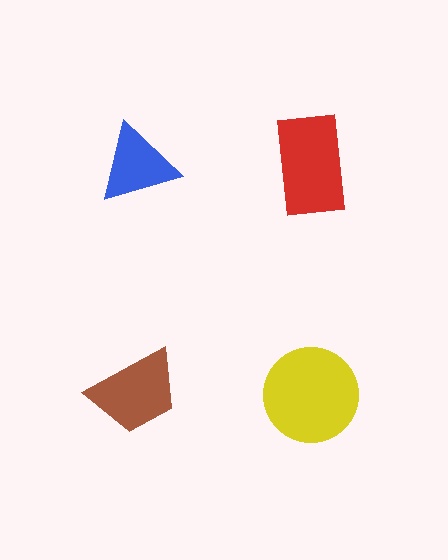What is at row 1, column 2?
A red rectangle.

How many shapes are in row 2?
2 shapes.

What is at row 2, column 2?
A yellow circle.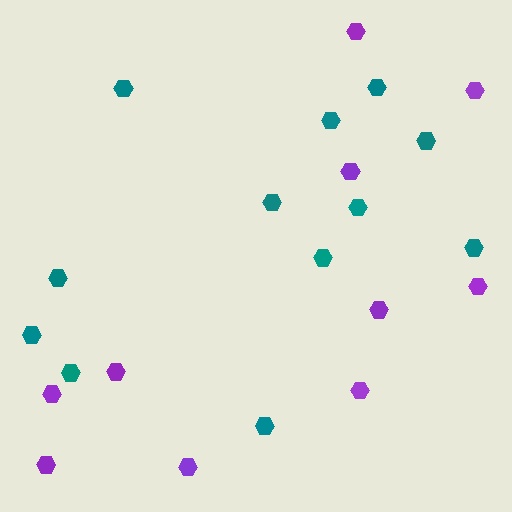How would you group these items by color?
There are 2 groups: one group of teal hexagons (12) and one group of purple hexagons (10).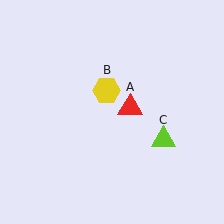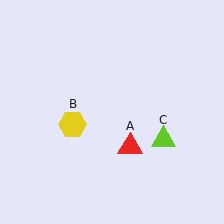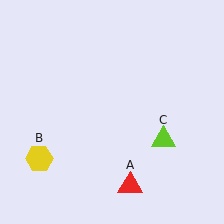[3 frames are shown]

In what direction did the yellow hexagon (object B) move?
The yellow hexagon (object B) moved down and to the left.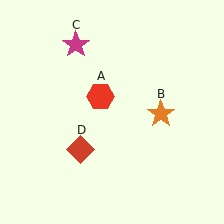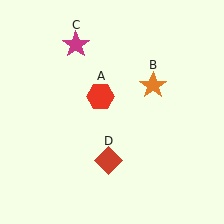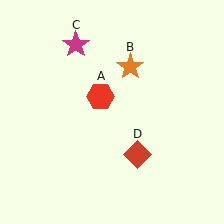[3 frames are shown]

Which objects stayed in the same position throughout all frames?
Red hexagon (object A) and magenta star (object C) remained stationary.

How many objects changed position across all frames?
2 objects changed position: orange star (object B), red diamond (object D).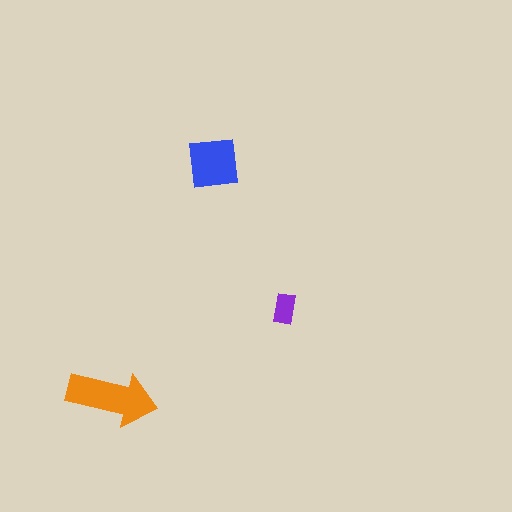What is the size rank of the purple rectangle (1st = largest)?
3rd.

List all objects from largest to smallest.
The orange arrow, the blue square, the purple rectangle.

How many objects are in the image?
There are 3 objects in the image.